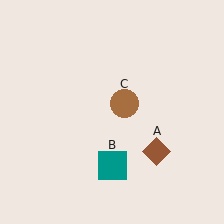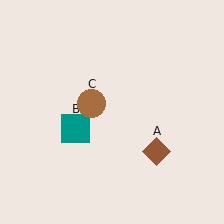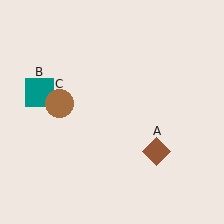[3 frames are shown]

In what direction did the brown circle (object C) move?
The brown circle (object C) moved left.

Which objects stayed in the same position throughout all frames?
Brown diamond (object A) remained stationary.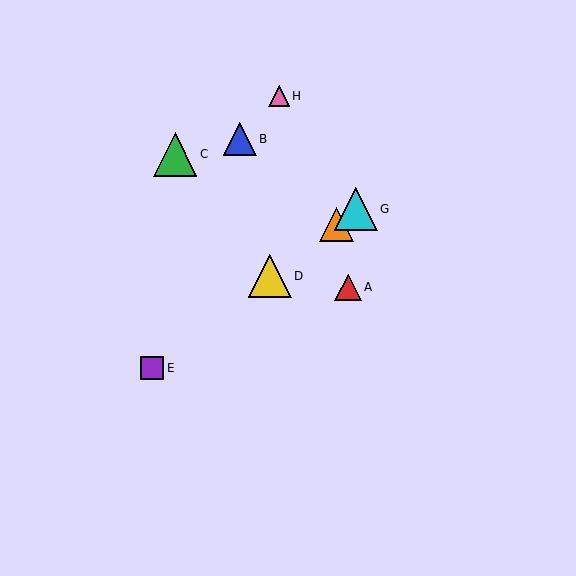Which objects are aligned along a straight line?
Objects D, E, F, G are aligned along a straight line.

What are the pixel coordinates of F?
Object F is at (336, 224).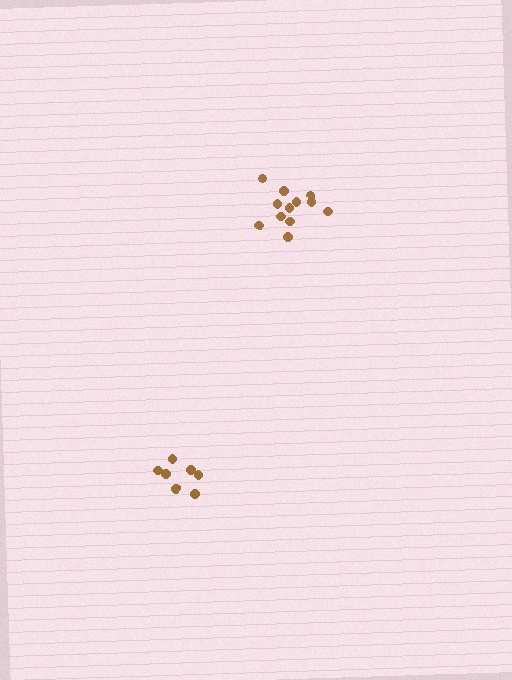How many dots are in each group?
Group 1: 12 dots, Group 2: 7 dots (19 total).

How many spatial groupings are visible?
There are 2 spatial groupings.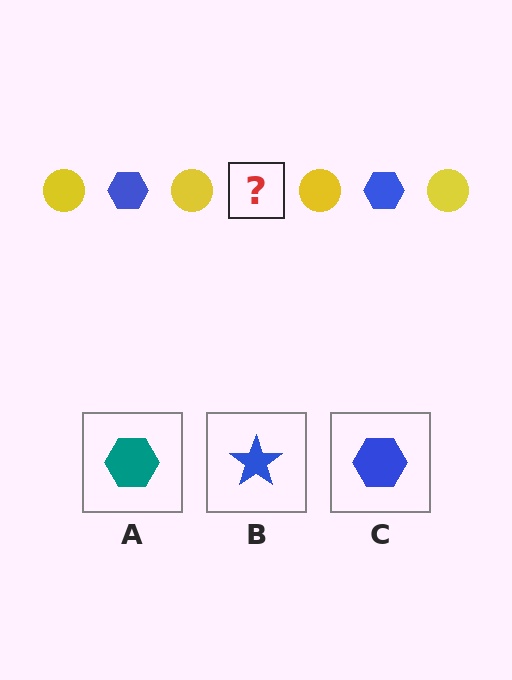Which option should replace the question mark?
Option C.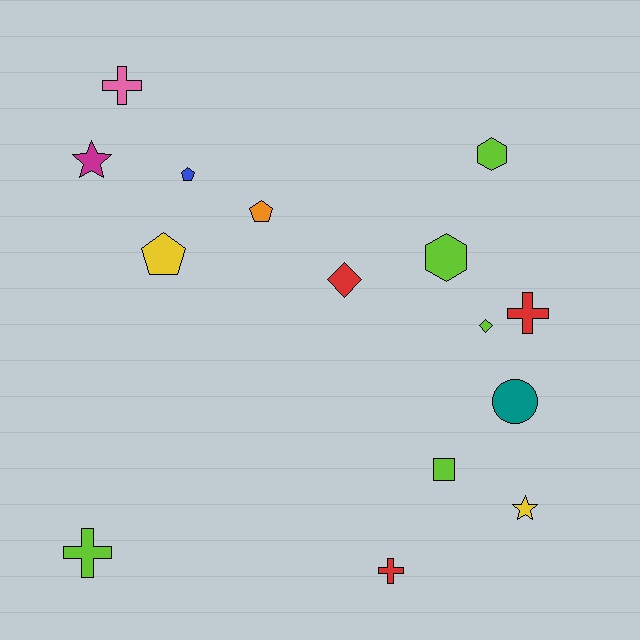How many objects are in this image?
There are 15 objects.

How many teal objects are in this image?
There is 1 teal object.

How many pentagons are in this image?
There are 3 pentagons.